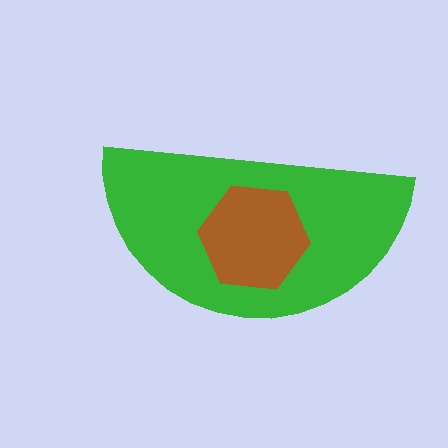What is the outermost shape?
The green semicircle.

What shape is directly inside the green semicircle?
The brown hexagon.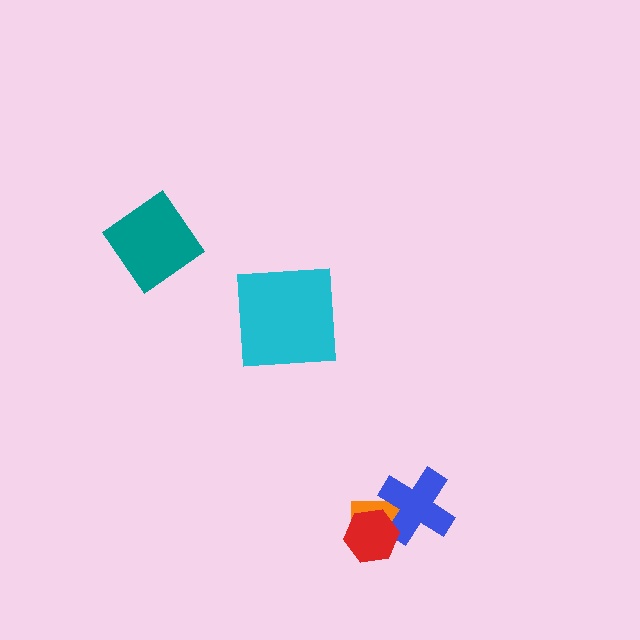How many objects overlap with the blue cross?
2 objects overlap with the blue cross.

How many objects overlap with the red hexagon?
2 objects overlap with the red hexagon.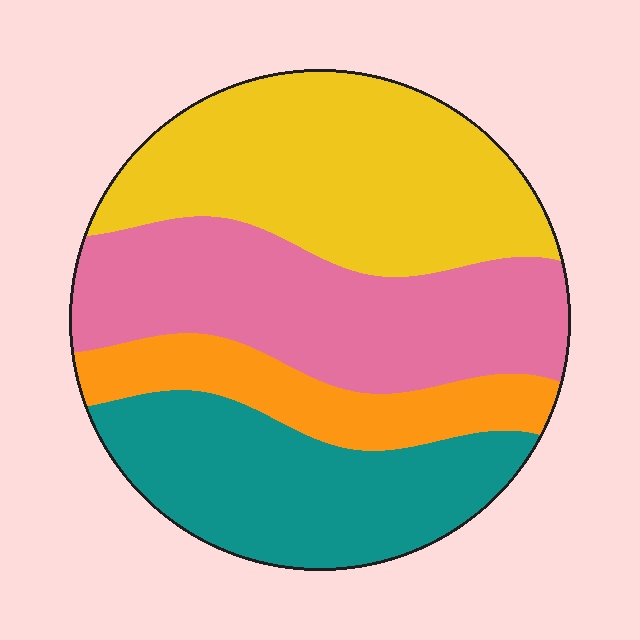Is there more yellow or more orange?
Yellow.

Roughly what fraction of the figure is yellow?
Yellow takes up about one third (1/3) of the figure.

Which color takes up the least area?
Orange, at roughly 15%.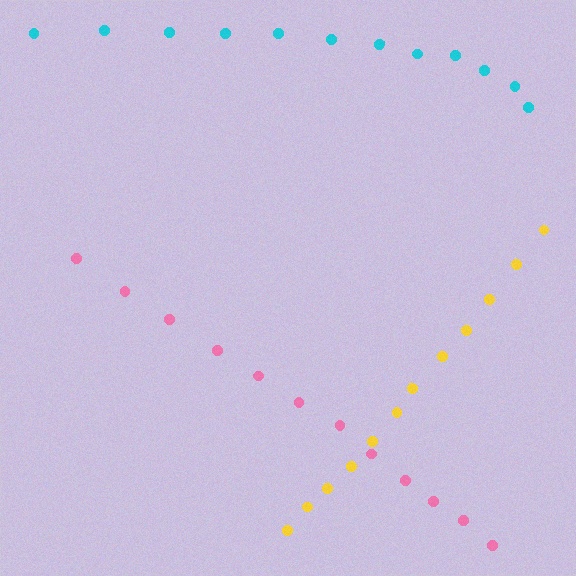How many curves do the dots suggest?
There are 3 distinct paths.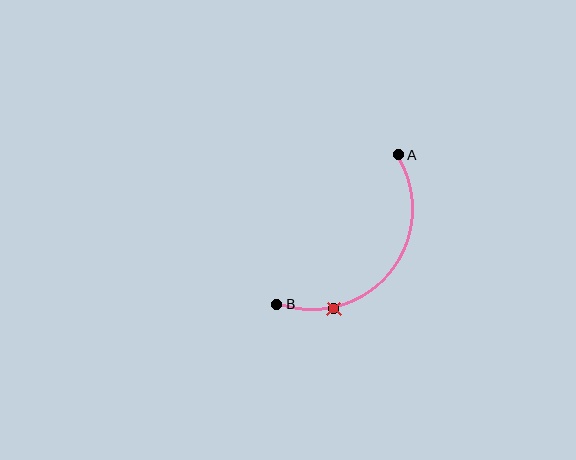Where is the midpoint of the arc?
The arc midpoint is the point on the curve farthest from the straight line joining A and B. It sits below and to the right of that line.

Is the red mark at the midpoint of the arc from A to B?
No. The red mark lies on the arc but is closer to endpoint B. The arc midpoint would be at the point on the curve equidistant along the arc from both A and B.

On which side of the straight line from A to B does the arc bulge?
The arc bulges below and to the right of the straight line connecting A and B.